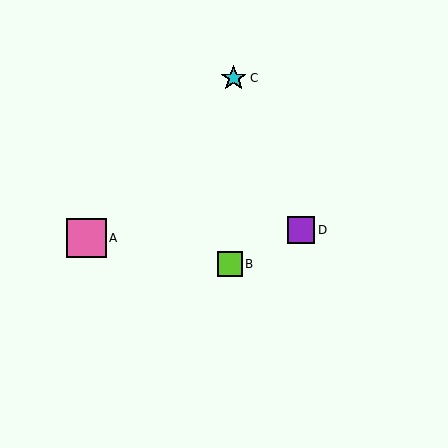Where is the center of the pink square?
The center of the pink square is at (87, 238).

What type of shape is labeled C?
Shape C is a cyan star.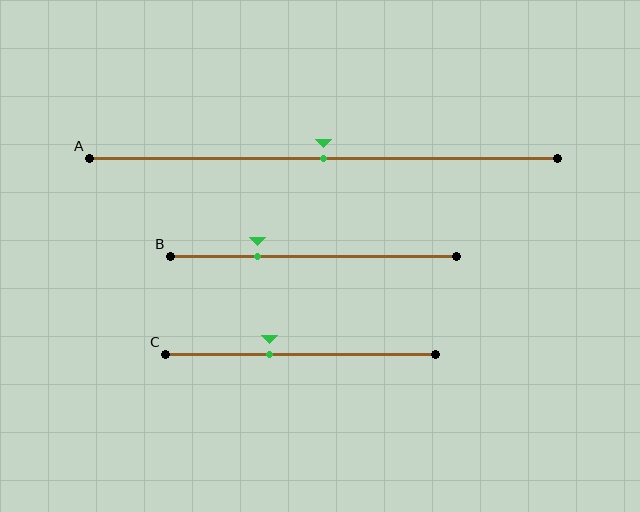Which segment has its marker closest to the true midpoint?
Segment A has its marker closest to the true midpoint.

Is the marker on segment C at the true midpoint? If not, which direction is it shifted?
No, the marker on segment C is shifted to the left by about 11% of the segment length.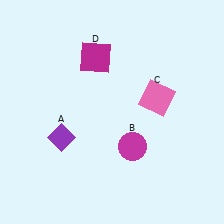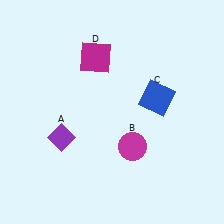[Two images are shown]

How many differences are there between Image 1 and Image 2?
There is 1 difference between the two images.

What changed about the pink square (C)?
In Image 1, C is pink. In Image 2, it changed to blue.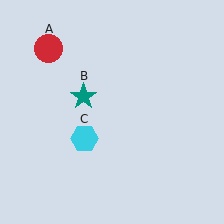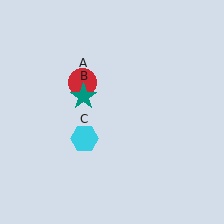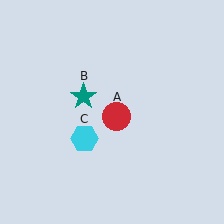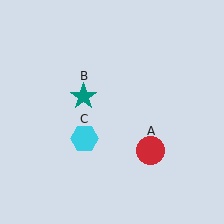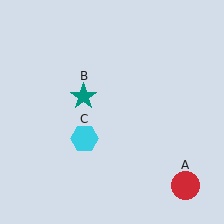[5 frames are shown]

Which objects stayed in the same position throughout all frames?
Teal star (object B) and cyan hexagon (object C) remained stationary.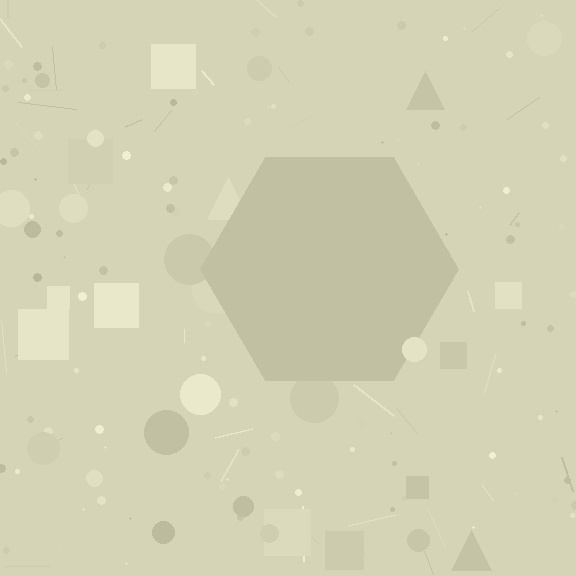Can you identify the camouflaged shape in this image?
The camouflaged shape is a hexagon.